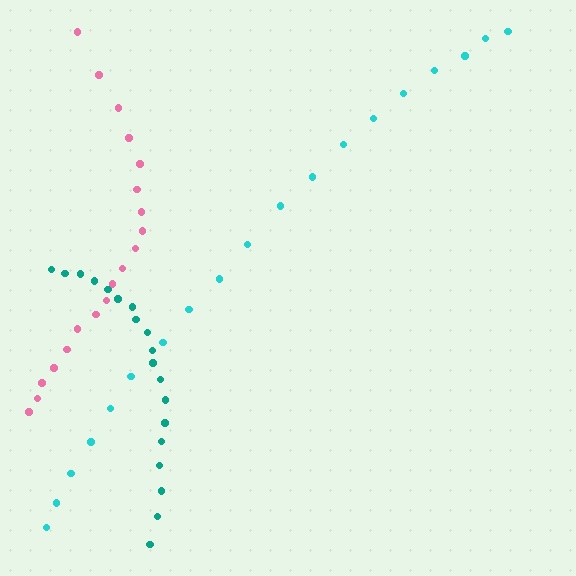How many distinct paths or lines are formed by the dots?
There are 3 distinct paths.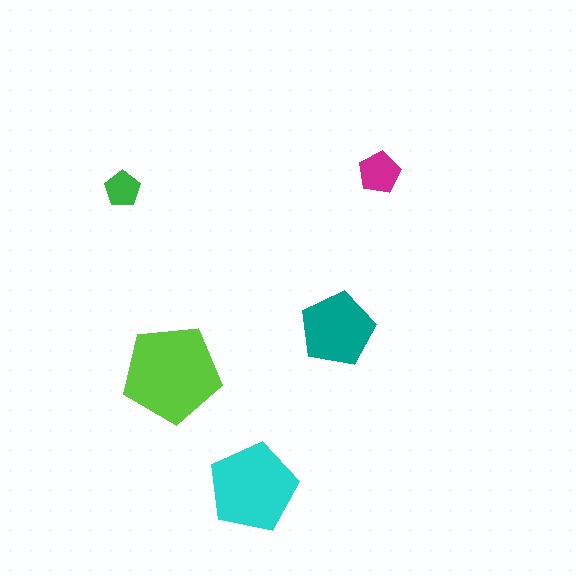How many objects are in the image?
There are 5 objects in the image.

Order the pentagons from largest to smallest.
the lime one, the cyan one, the teal one, the magenta one, the green one.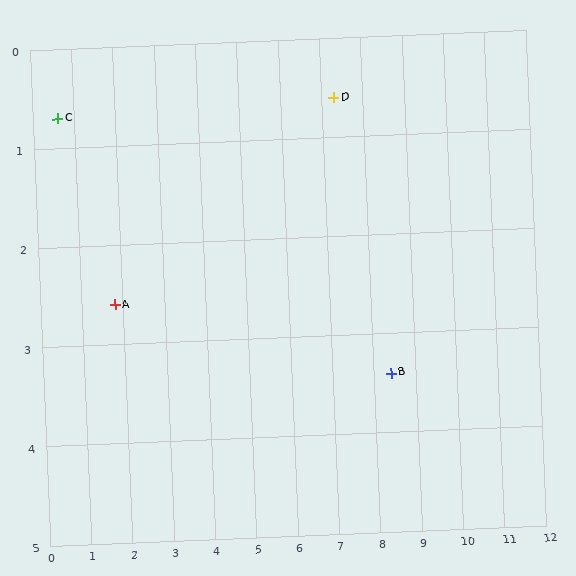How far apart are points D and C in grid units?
Points D and C are about 6.7 grid units apart.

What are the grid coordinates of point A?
Point A is at approximately (1.8, 2.6).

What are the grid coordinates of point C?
Point C is at approximately (0.6, 0.7).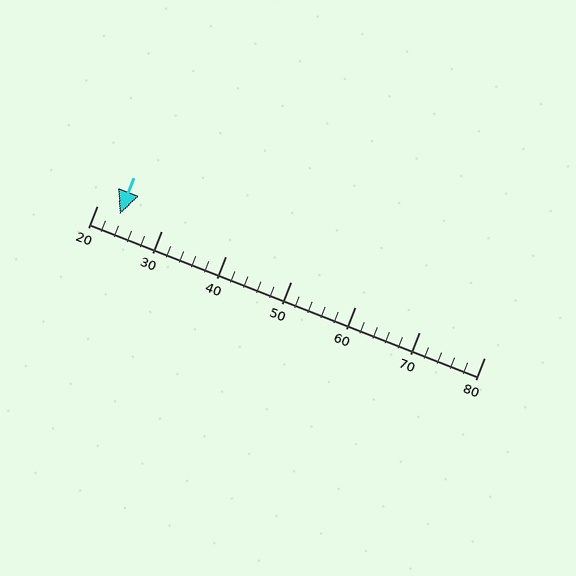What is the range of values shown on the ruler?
The ruler shows values from 20 to 80.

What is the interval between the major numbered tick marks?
The major tick marks are spaced 10 units apart.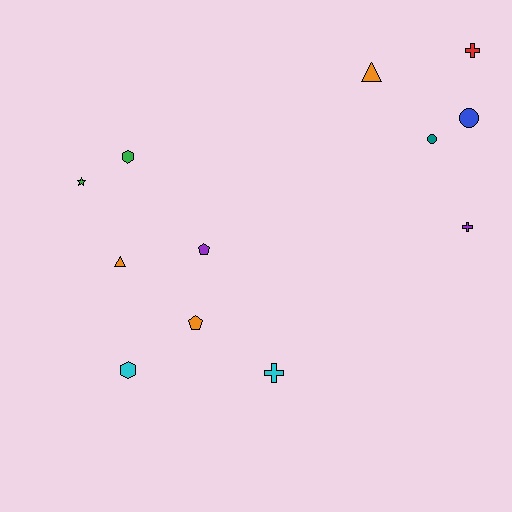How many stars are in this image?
There is 1 star.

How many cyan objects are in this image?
There are 2 cyan objects.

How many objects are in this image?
There are 12 objects.